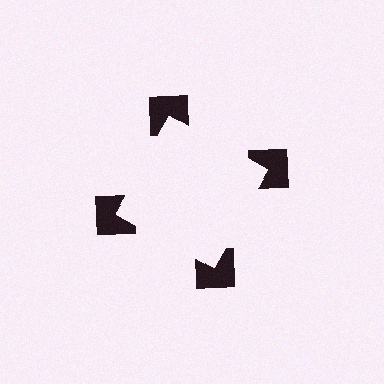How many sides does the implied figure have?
4 sides.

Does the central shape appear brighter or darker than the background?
It typically appears slightly brighter than the background, even though no actual brightness change is drawn.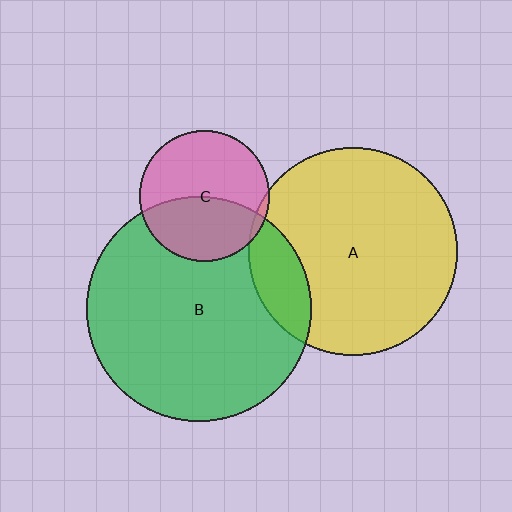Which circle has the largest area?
Circle B (green).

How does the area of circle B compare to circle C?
Approximately 3.0 times.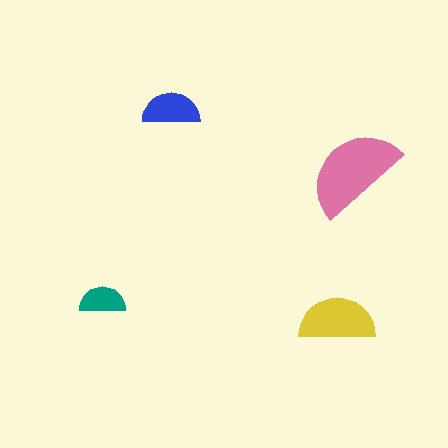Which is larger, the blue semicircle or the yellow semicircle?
The yellow one.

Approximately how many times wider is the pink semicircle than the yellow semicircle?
About 1.5 times wider.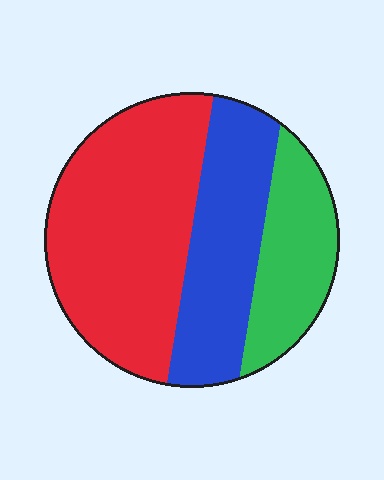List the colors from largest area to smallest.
From largest to smallest: red, blue, green.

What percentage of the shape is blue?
Blue covers 29% of the shape.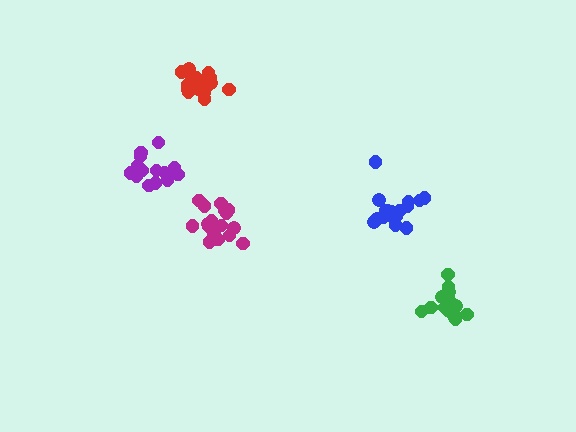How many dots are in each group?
Group 1: 19 dots, Group 2: 15 dots, Group 3: 20 dots, Group 4: 14 dots, Group 5: 17 dots (85 total).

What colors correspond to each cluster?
The clusters are colored: red, green, blue, purple, magenta.